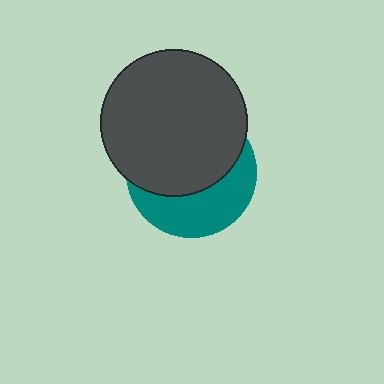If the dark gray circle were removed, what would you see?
You would see the complete teal circle.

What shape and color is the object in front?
The object in front is a dark gray circle.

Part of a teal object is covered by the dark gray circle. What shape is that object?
It is a circle.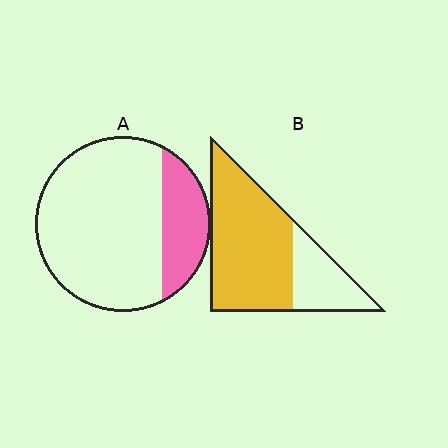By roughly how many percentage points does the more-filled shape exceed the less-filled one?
By roughly 50 percentage points (B over A).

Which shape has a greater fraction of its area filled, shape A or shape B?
Shape B.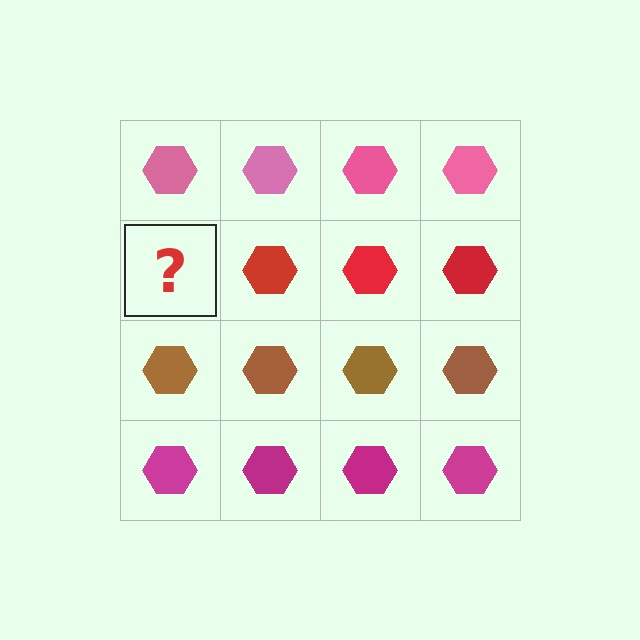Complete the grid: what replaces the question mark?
The question mark should be replaced with a red hexagon.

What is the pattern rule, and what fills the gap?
The rule is that each row has a consistent color. The gap should be filled with a red hexagon.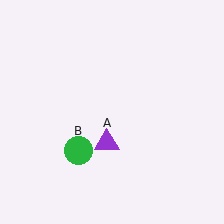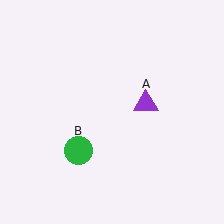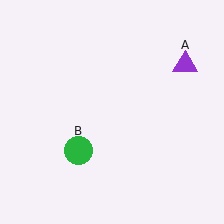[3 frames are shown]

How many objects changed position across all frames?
1 object changed position: purple triangle (object A).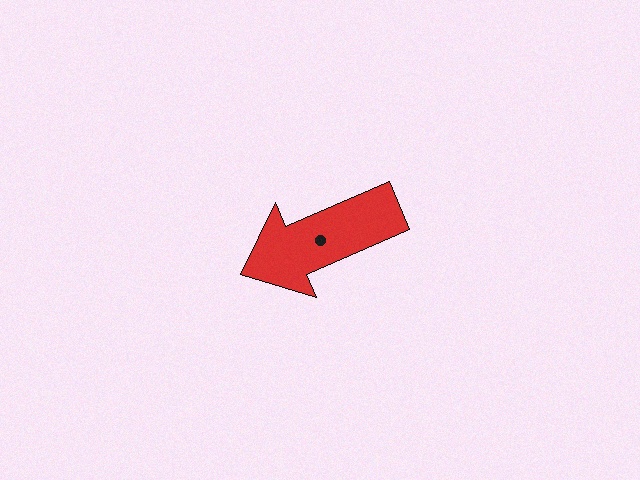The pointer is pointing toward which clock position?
Roughly 8 o'clock.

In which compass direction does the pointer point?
Southwest.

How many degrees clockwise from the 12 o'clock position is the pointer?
Approximately 247 degrees.